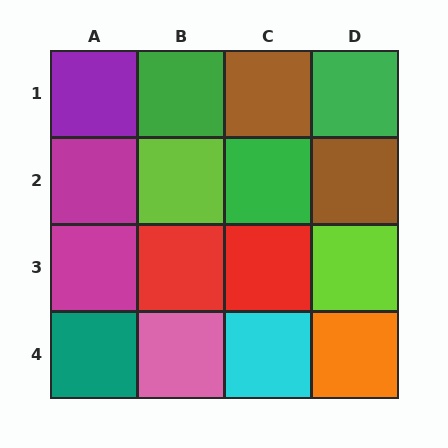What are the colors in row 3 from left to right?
Magenta, red, red, lime.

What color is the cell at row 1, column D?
Green.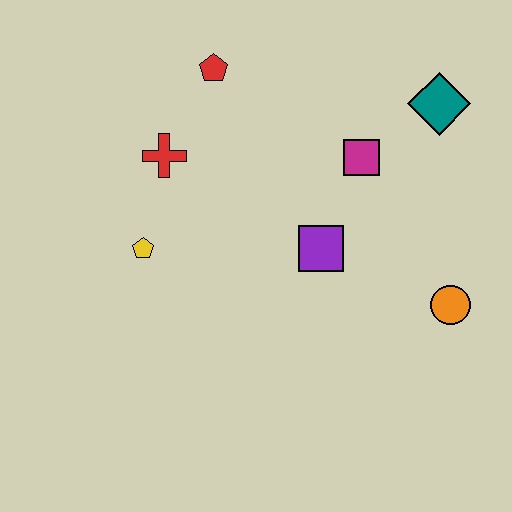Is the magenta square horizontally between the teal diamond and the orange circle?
No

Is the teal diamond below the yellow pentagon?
No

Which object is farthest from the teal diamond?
The yellow pentagon is farthest from the teal diamond.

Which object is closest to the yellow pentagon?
The red cross is closest to the yellow pentagon.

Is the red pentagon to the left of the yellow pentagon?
No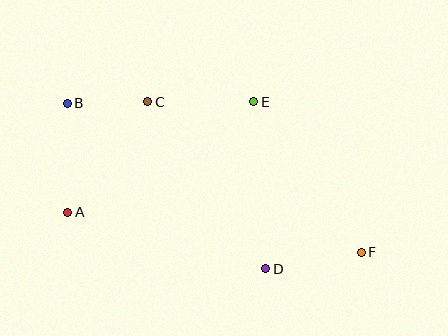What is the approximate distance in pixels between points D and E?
The distance between D and E is approximately 167 pixels.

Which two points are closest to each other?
Points B and C are closest to each other.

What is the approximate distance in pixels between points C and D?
The distance between C and D is approximately 204 pixels.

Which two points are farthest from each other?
Points B and F are farthest from each other.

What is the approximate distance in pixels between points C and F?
The distance between C and F is approximately 261 pixels.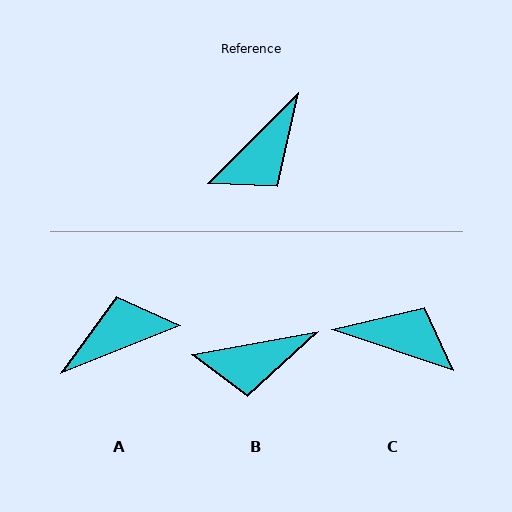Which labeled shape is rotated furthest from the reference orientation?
A, about 157 degrees away.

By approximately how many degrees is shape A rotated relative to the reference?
Approximately 157 degrees counter-clockwise.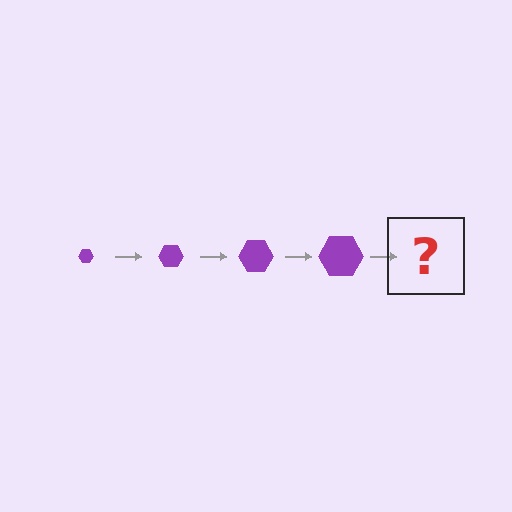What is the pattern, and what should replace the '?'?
The pattern is that the hexagon gets progressively larger each step. The '?' should be a purple hexagon, larger than the previous one.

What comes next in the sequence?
The next element should be a purple hexagon, larger than the previous one.